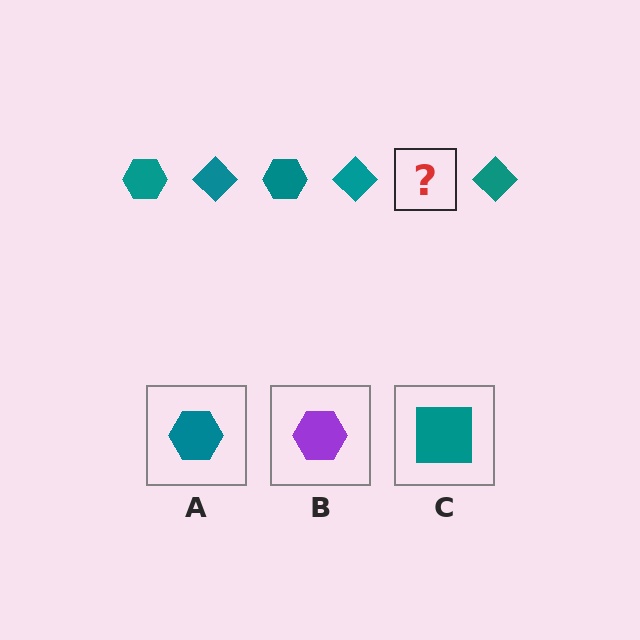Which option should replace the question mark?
Option A.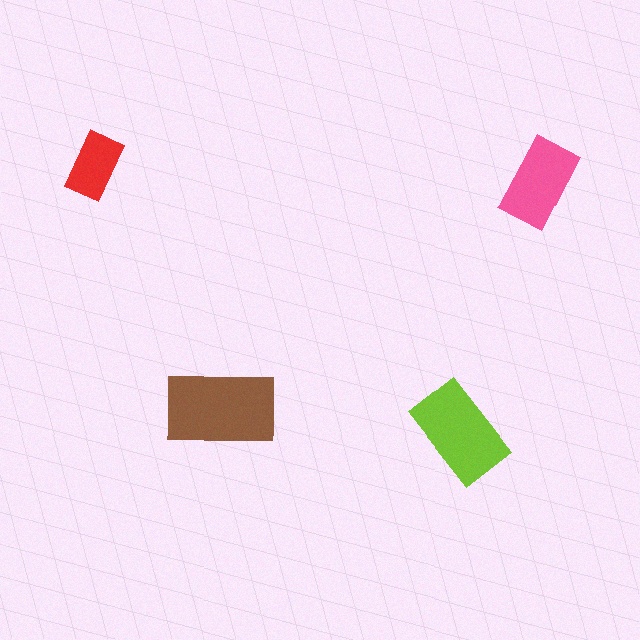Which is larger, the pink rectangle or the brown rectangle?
The brown one.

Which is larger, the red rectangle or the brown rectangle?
The brown one.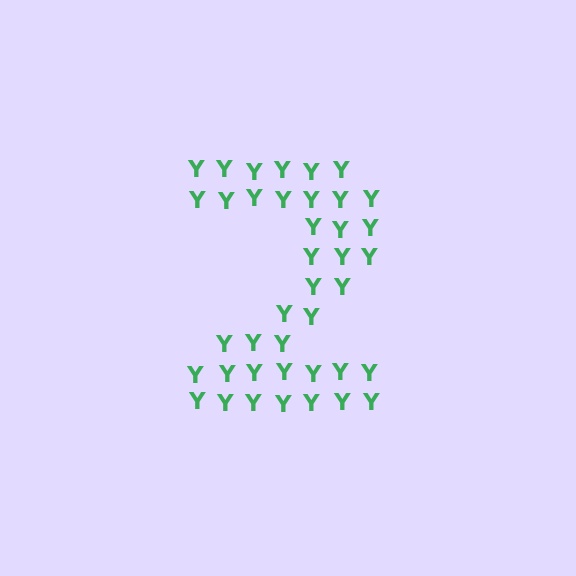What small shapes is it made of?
It is made of small letter Y's.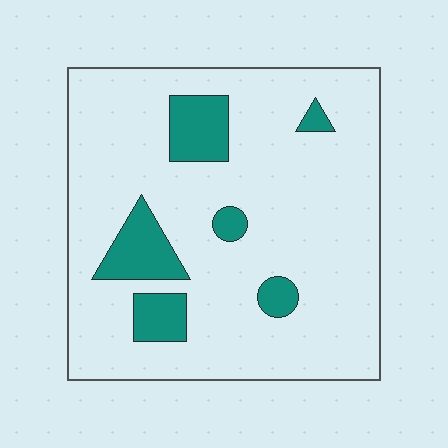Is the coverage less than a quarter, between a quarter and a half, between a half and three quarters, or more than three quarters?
Less than a quarter.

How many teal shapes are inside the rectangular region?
6.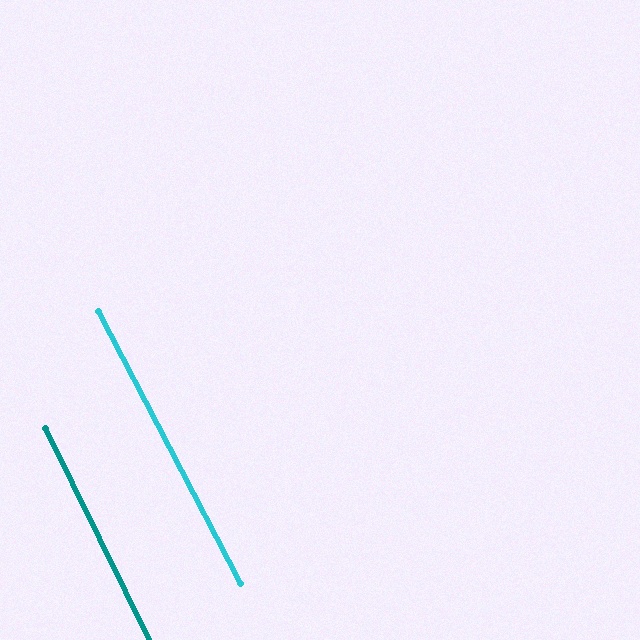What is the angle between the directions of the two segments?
Approximately 1 degree.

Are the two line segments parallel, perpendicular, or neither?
Parallel — their directions differ by only 1.4°.